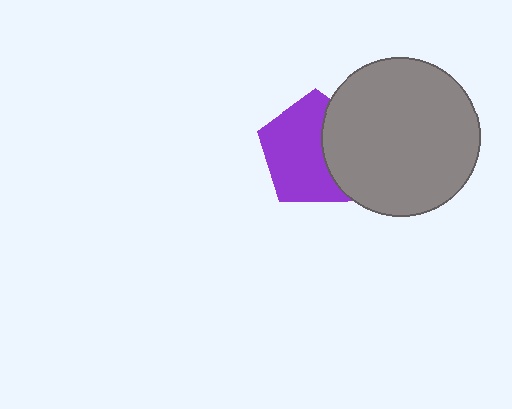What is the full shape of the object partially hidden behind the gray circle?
The partially hidden object is a purple pentagon.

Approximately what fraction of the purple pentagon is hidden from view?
Roughly 36% of the purple pentagon is hidden behind the gray circle.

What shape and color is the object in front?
The object in front is a gray circle.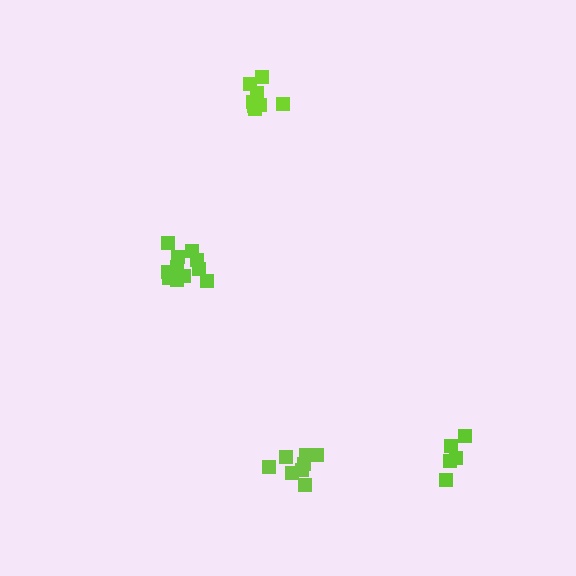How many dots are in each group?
Group 1: 5 dots, Group 2: 8 dots, Group 3: 11 dots, Group 4: 8 dots (32 total).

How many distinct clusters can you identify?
There are 4 distinct clusters.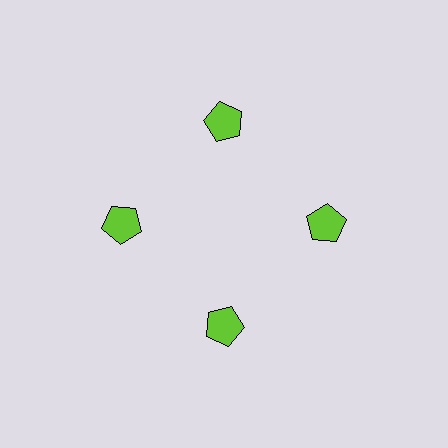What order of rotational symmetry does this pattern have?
This pattern has 4-fold rotational symmetry.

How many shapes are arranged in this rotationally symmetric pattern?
There are 4 shapes, arranged in 4 groups of 1.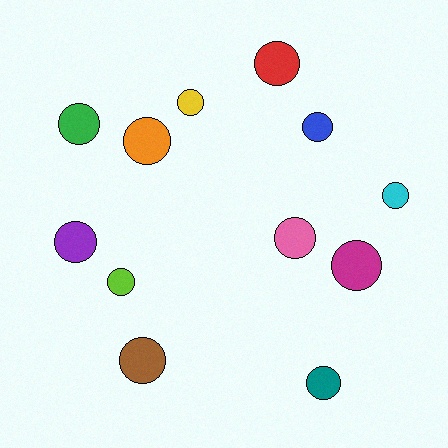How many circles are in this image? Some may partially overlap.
There are 12 circles.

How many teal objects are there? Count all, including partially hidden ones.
There is 1 teal object.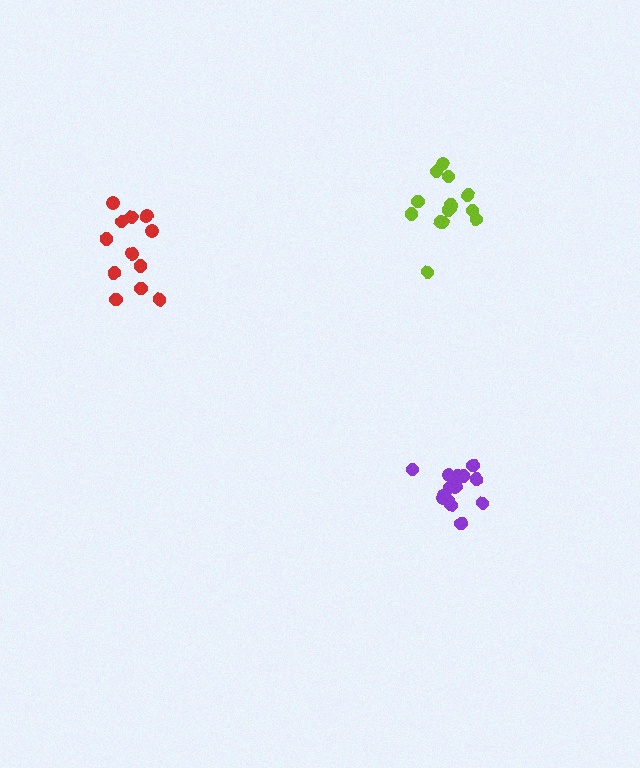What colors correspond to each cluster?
The clusters are colored: lime, red, purple.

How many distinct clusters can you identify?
There are 3 distinct clusters.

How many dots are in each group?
Group 1: 14 dots, Group 2: 12 dots, Group 3: 15 dots (41 total).